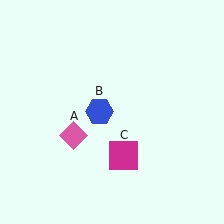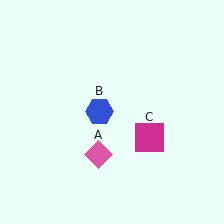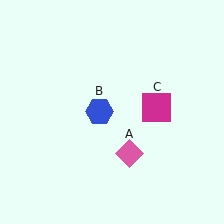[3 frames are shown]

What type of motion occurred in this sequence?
The pink diamond (object A), magenta square (object C) rotated counterclockwise around the center of the scene.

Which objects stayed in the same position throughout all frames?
Blue hexagon (object B) remained stationary.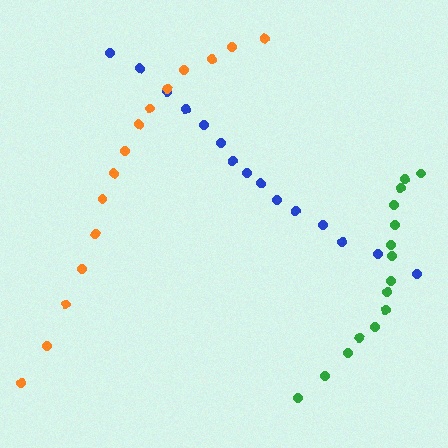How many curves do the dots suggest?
There are 3 distinct paths.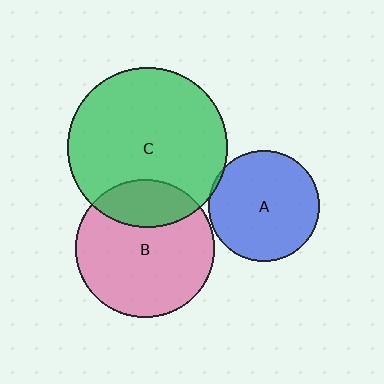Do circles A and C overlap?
Yes.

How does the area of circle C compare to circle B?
Approximately 1.3 times.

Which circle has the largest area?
Circle C (green).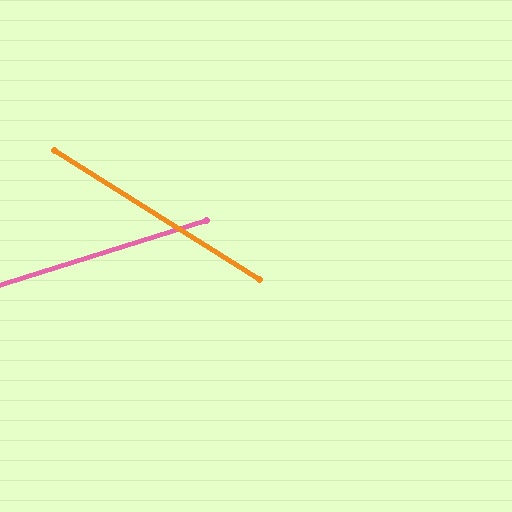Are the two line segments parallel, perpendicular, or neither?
Neither parallel nor perpendicular — they differ by about 50°.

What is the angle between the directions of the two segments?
Approximately 50 degrees.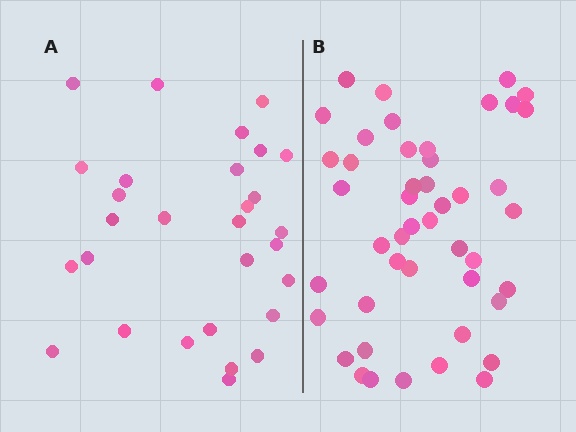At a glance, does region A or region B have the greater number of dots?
Region B (the right region) has more dots.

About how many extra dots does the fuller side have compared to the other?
Region B has approximately 15 more dots than region A.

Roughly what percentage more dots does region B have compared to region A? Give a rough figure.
About 60% more.